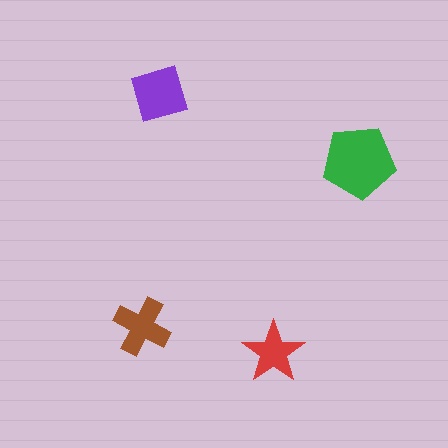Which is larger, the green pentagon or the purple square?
The green pentagon.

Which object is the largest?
The green pentagon.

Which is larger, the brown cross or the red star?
The brown cross.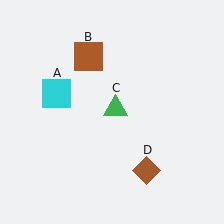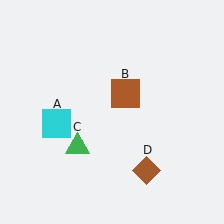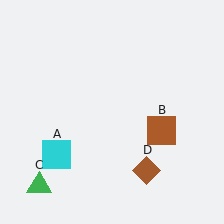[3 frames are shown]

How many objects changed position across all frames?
3 objects changed position: cyan square (object A), brown square (object B), green triangle (object C).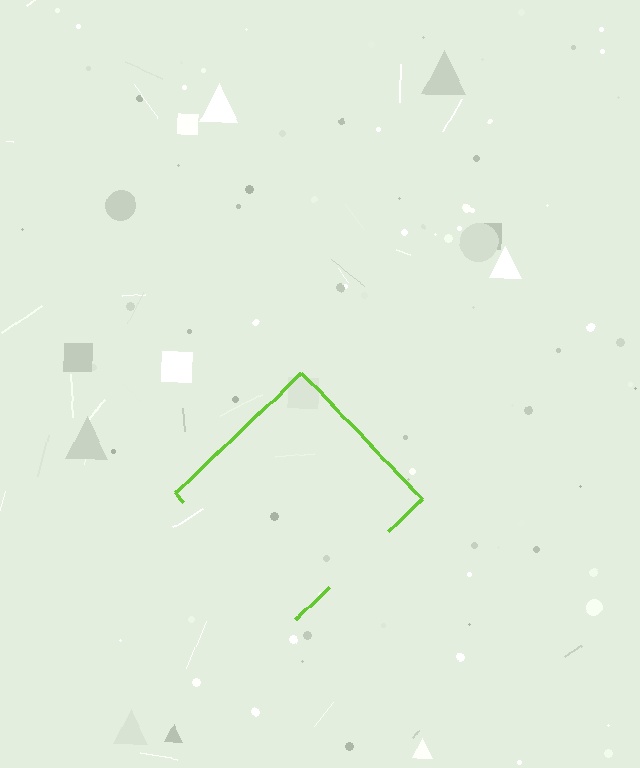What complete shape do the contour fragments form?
The contour fragments form a diamond.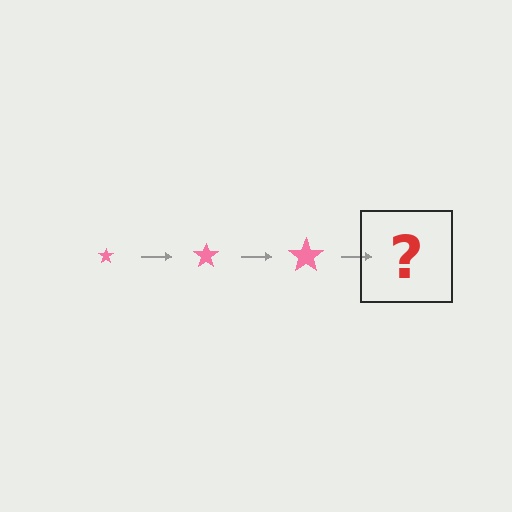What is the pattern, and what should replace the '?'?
The pattern is that the star gets progressively larger each step. The '?' should be a pink star, larger than the previous one.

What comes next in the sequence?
The next element should be a pink star, larger than the previous one.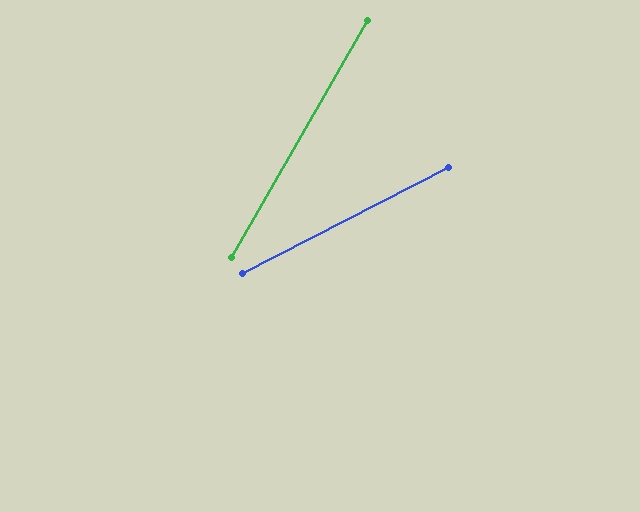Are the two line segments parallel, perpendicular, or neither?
Neither parallel nor perpendicular — they differ by about 33°.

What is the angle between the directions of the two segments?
Approximately 33 degrees.